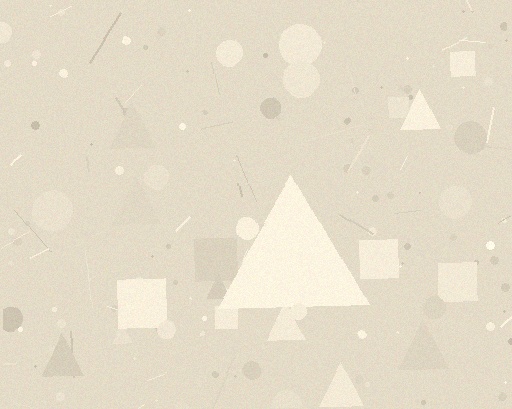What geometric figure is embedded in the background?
A triangle is embedded in the background.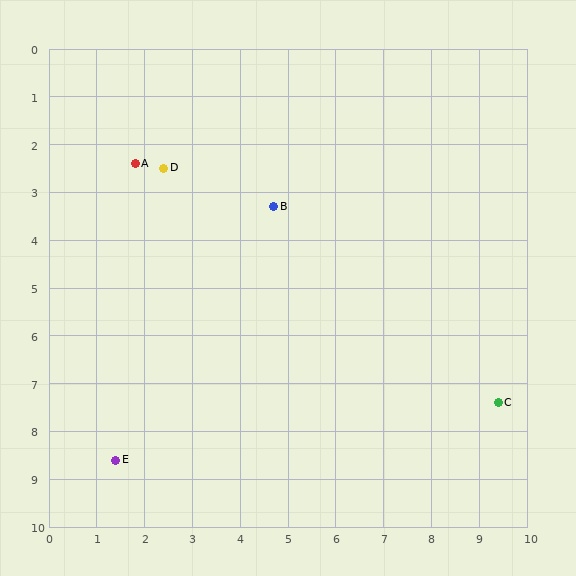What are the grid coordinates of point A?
Point A is at approximately (1.8, 2.4).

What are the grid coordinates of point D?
Point D is at approximately (2.4, 2.5).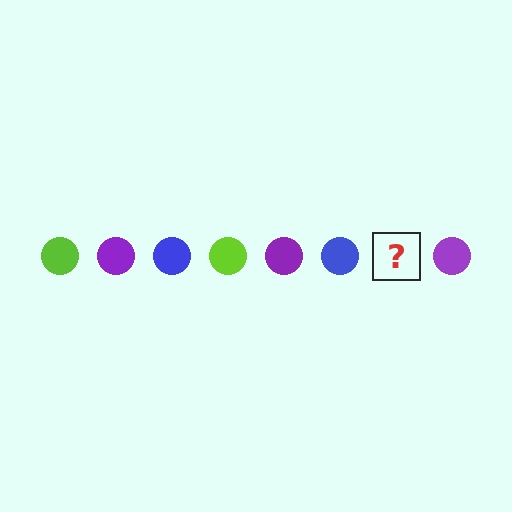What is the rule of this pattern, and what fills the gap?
The rule is that the pattern cycles through lime, purple, blue circles. The gap should be filled with a lime circle.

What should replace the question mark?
The question mark should be replaced with a lime circle.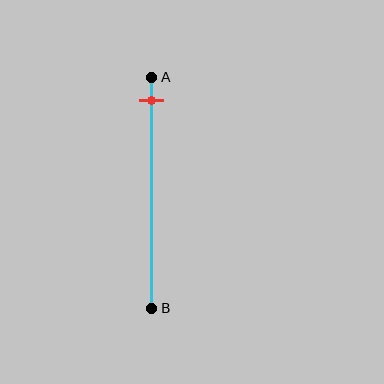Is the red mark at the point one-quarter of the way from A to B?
No, the mark is at about 10% from A, not at the 25% one-quarter point.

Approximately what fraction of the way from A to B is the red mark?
The red mark is approximately 10% of the way from A to B.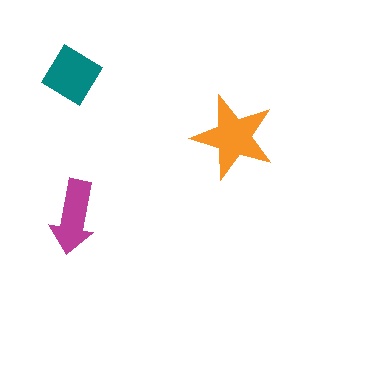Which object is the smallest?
The magenta arrow.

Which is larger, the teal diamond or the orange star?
The orange star.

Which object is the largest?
The orange star.